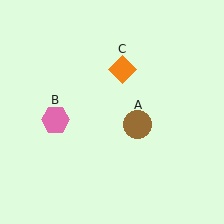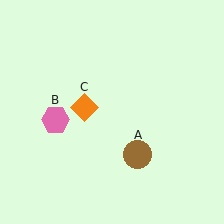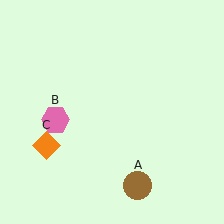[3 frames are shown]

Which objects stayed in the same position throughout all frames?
Pink hexagon (object B) remained stationary.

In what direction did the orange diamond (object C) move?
The orange diamond (object C) moved down and to the left.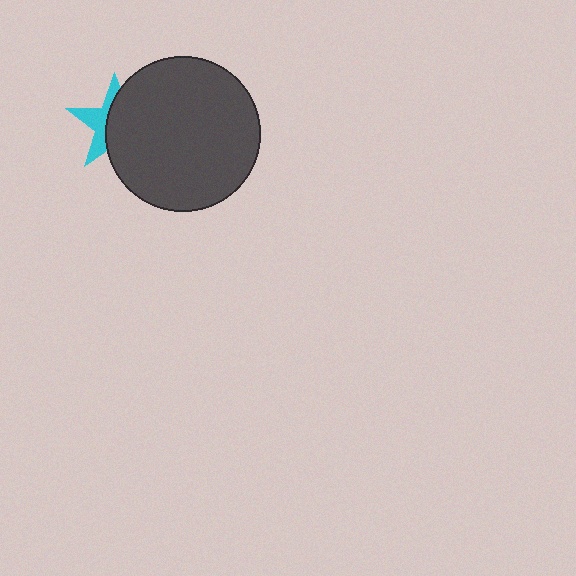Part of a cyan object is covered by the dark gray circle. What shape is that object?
It is a star.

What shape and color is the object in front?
The object in front is a dark gray circle.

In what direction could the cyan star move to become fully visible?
The cyan star could move left. That would shift it out from behind the dark gray circle entirely.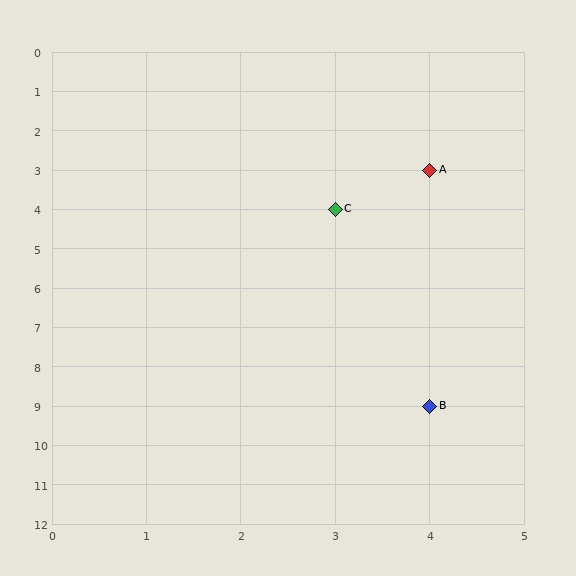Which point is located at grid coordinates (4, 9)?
Point B is at (4, 9).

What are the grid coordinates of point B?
Point B is at grid coordinates (4, 9).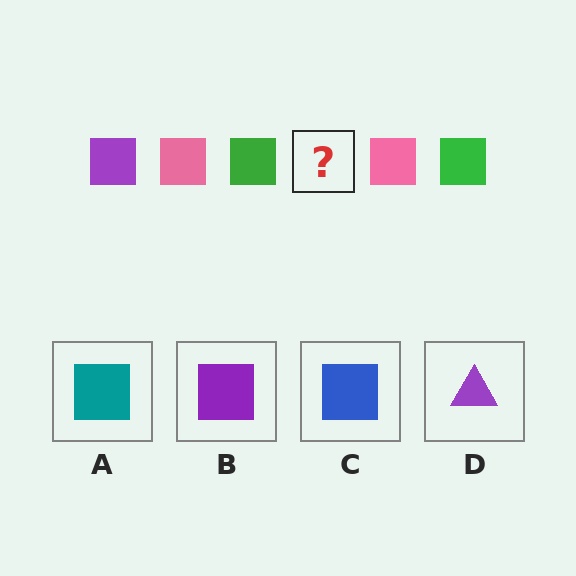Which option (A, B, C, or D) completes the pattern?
B.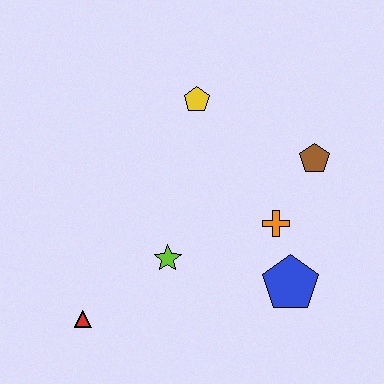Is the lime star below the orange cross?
Yes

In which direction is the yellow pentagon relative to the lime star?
The yellow pentagon is above the lime star.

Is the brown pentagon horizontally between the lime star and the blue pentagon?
No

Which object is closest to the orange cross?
The blue pentagon is closest to the orange cross.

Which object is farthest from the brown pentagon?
The red triangle is farthest from the brown pentagon.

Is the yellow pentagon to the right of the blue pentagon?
No